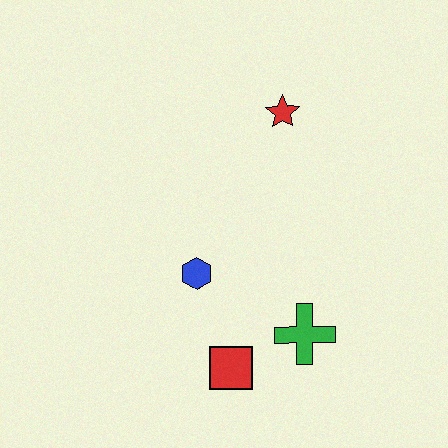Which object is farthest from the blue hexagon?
The red star is farthest from the blue hexagon.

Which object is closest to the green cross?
The red square is closest to the green cross.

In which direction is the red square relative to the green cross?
The red square is to the left of the green cross.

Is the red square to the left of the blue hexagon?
No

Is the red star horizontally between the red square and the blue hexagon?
No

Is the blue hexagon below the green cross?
No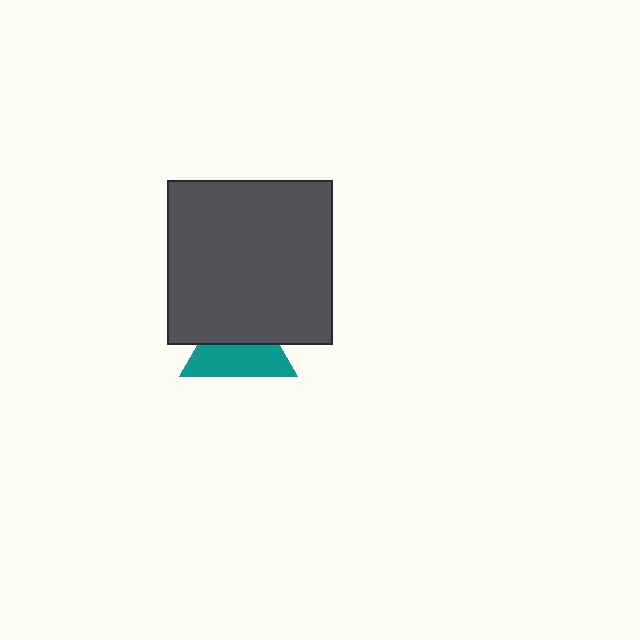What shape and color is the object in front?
The object in front is a dark gray square.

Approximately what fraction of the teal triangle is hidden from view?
Roughly 48% of the teal triangle is hidden behind the dark gray square.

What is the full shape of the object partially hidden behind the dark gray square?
The partially hidden object is a teal triangle.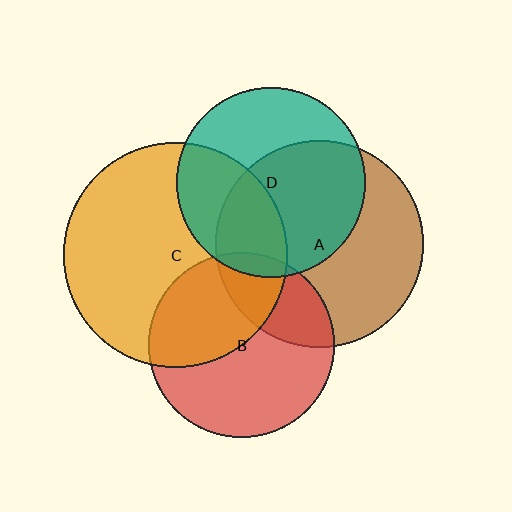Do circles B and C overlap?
Yes.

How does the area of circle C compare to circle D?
Approximately 1.4 times.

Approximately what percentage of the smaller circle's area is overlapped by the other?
Approximately 40%.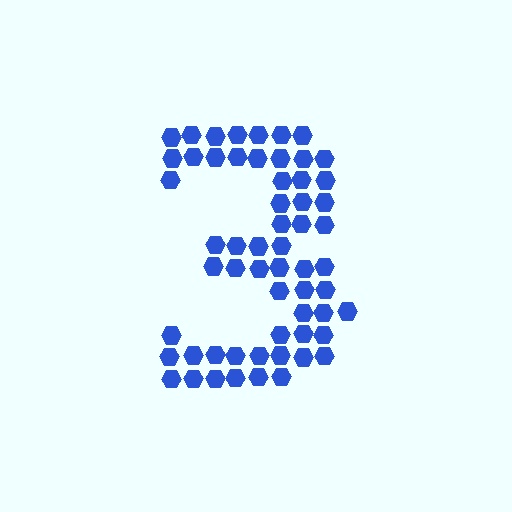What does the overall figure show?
The overall figure shows the digit 3.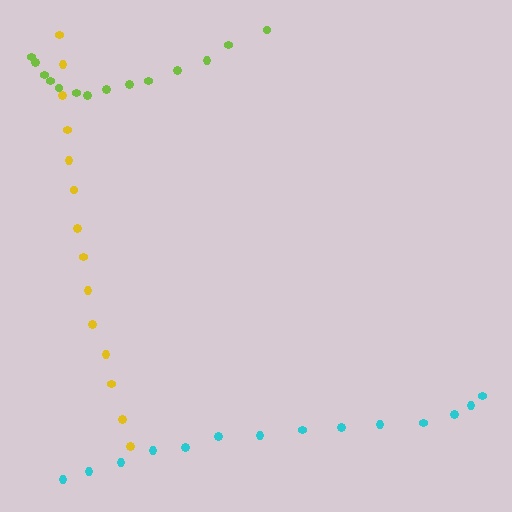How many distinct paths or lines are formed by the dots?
There are 3 distinct paths.